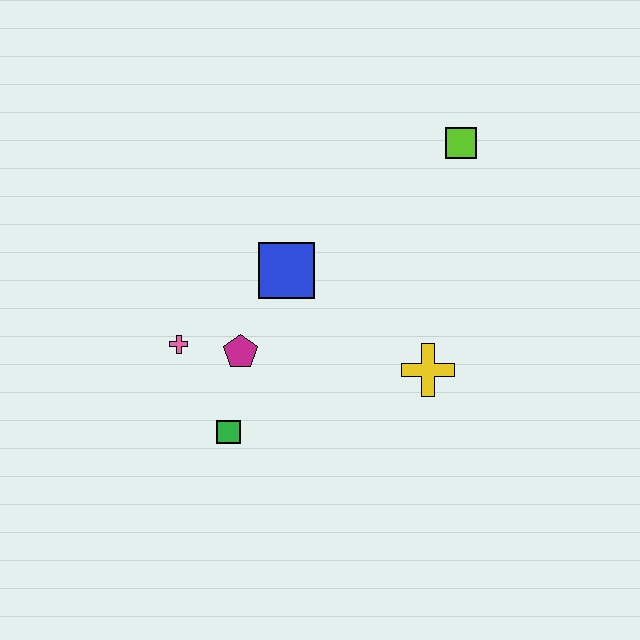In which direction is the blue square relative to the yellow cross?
The blue square is to the left of the yellow cross.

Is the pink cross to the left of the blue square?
Yes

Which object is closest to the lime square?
The blue square is closest to the lime square.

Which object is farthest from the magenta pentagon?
The lime square is farthest from the magenta pentagon.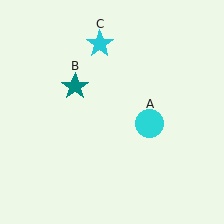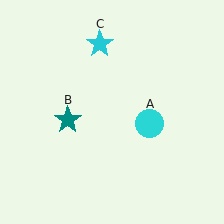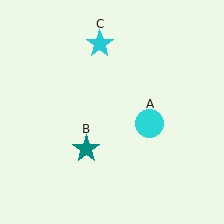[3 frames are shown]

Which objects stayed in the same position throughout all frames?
Cyan circle (object A) and cyan star (object C) remained stationary.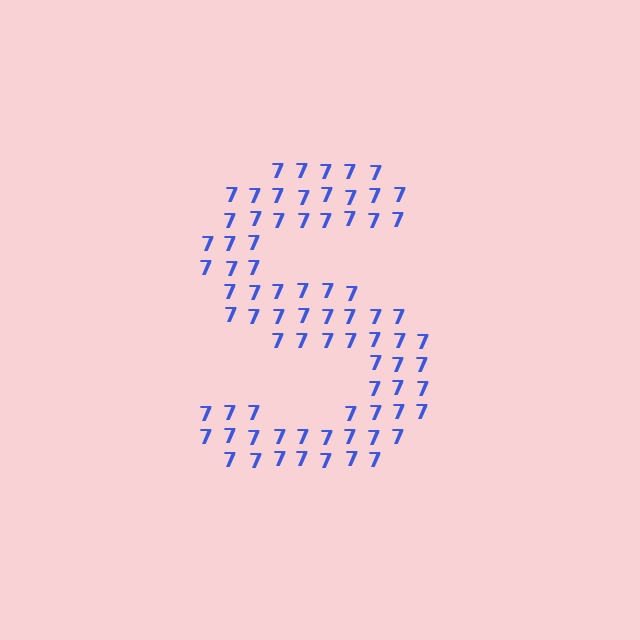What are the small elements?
The small elements are digit 7's.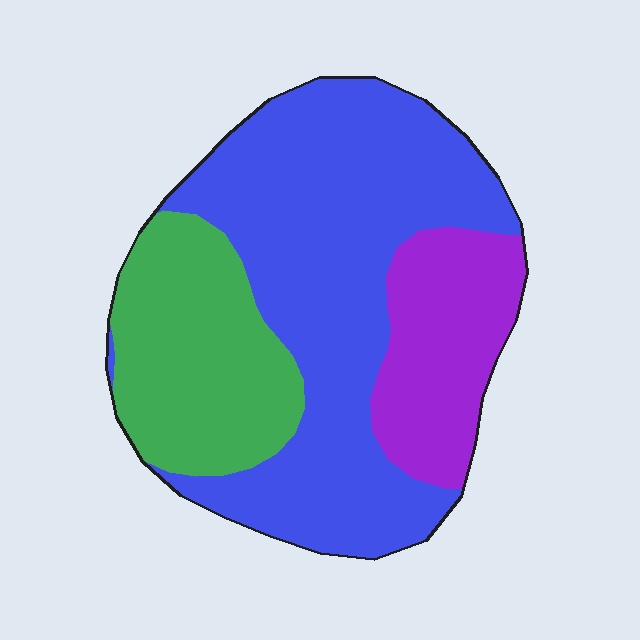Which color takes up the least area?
Purple, at roughly 20%.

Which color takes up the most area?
Blue, at roughly 55%.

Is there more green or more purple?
Green.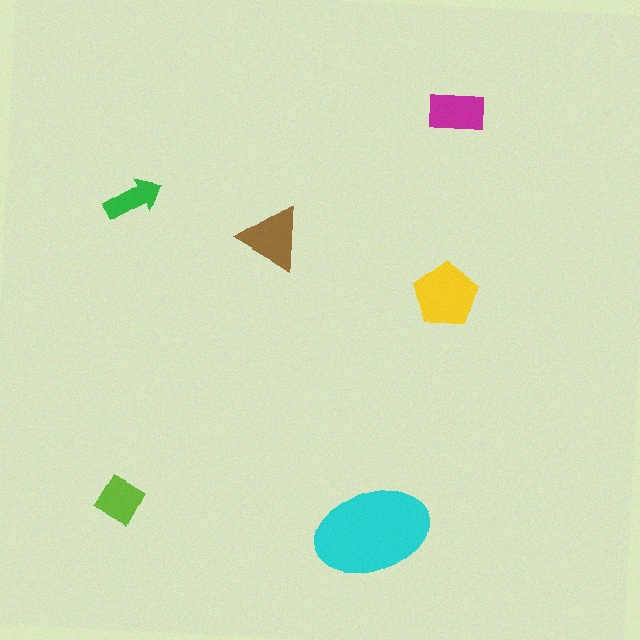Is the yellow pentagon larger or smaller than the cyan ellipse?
Smaller.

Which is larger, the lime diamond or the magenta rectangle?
The magenta rectangle.